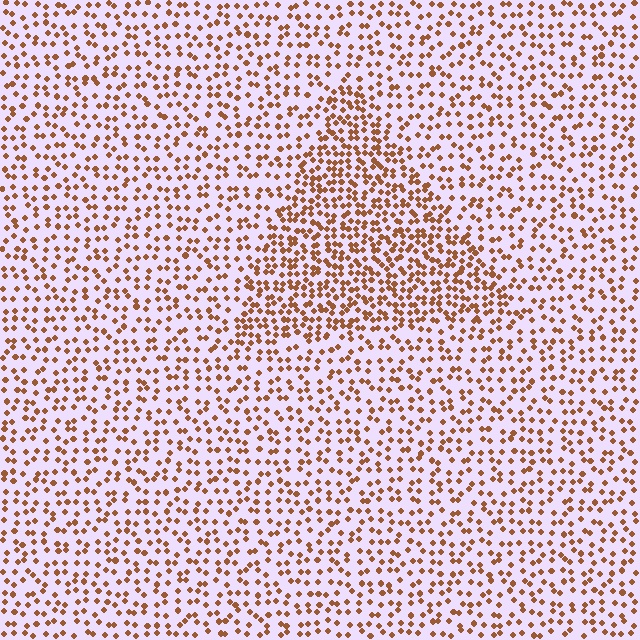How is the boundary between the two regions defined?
The boundary is defined by a change in element density (approximately 1.8x ratio). All elements are the same color, size, and shape.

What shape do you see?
I see a triangle.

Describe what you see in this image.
The image contains small brown elements arranged at two different densities. A triangle-shaped region is visible where the elements are more densely packed than the surrounding area.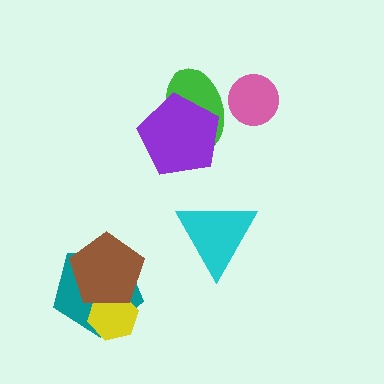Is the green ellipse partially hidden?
Yes, it is partially covered by another shape.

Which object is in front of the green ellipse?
The purple pentagon is in front of the green ellipse.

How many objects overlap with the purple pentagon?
1 object overlaps with the purple pentagon.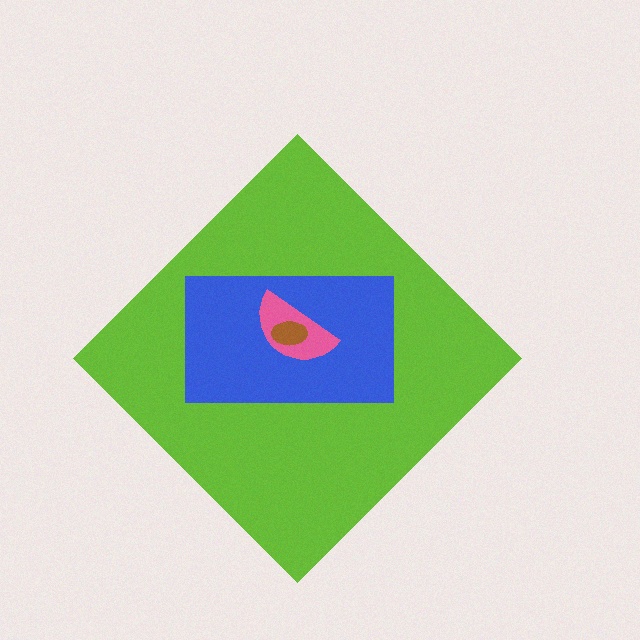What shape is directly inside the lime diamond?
The blue rectangle.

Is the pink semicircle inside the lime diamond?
Yes.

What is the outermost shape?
The lime diamond.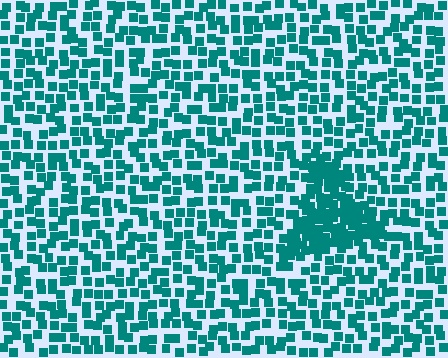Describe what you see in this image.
The image contains small teal elements arranged at two different densities. A triangle-shaped region is visible where the elements are more densely packed than the surrounding area.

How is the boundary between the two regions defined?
The boundary is defined by a change in element density (approximately 2.2x ratio). All elements are the same color, size, and shape.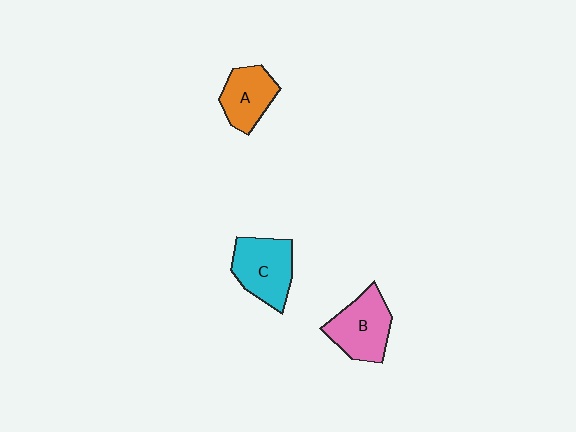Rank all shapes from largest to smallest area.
From largest to smallest: C (cyan), B (pink), A (orange).